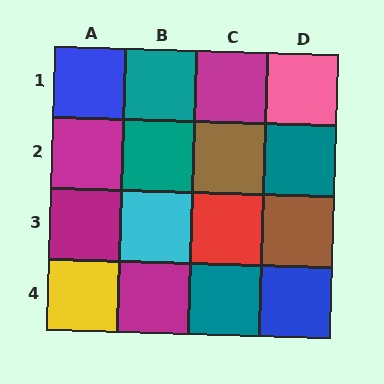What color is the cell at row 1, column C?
Magenta.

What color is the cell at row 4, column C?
Teal.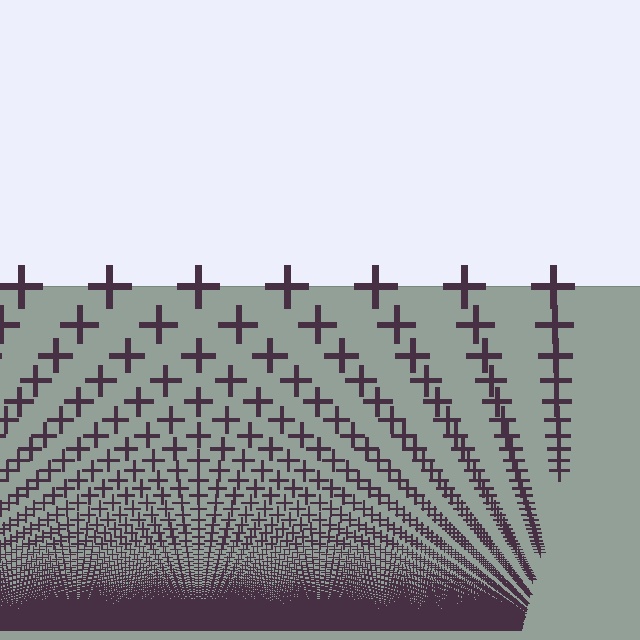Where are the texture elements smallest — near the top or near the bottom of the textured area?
Near the bottom.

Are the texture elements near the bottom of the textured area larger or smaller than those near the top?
Smaller. The gradient is inverted — elements near the bottom are smaller and denser.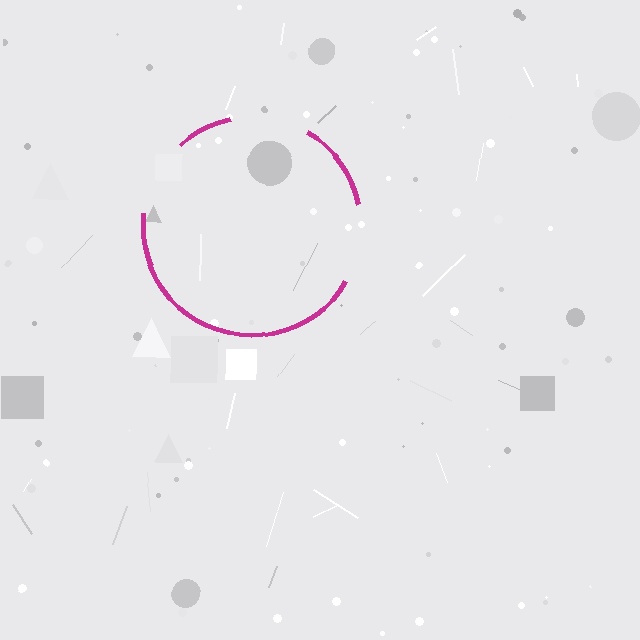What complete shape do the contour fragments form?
The contour fragments form a circle.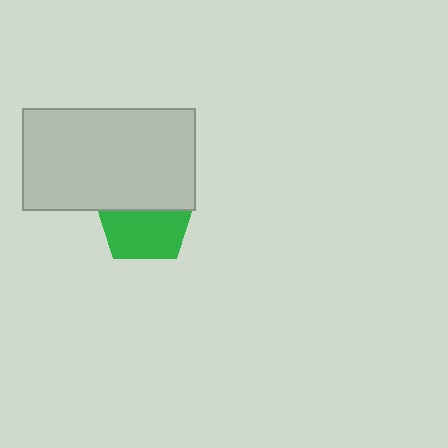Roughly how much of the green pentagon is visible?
About half of it is visible (roughly 55%).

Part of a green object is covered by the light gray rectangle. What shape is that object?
It is a pentagon.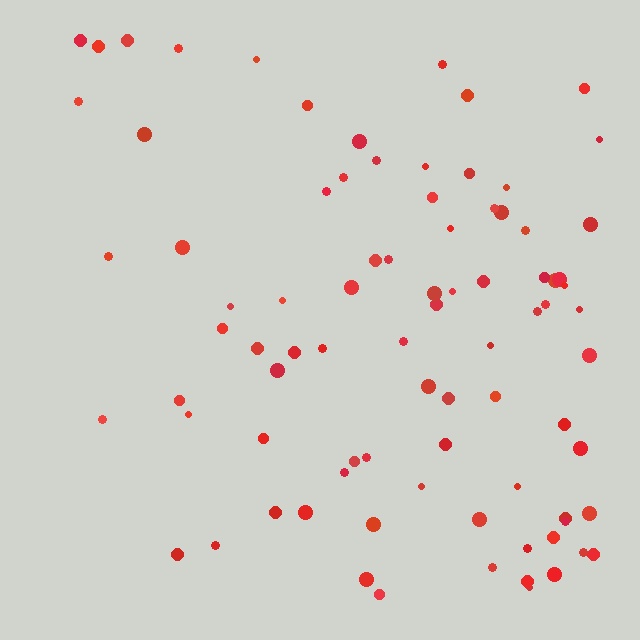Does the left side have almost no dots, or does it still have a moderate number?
Still a moderate number, just noticeably fewer than the right.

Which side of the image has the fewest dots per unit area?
The left.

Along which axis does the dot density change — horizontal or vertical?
Horizontal.